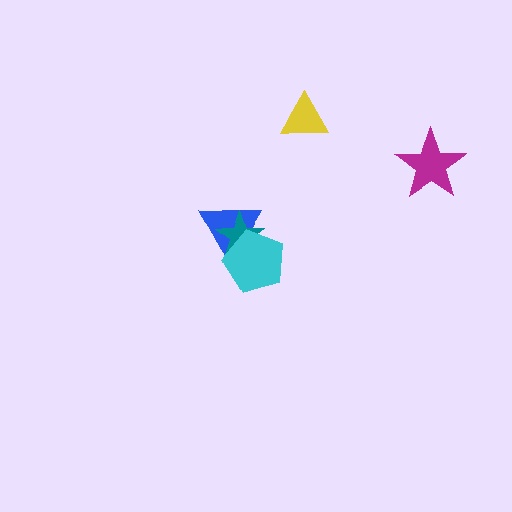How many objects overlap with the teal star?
2 objects overlap with the teal star.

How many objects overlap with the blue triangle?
2 objects overlap with the blue triangle.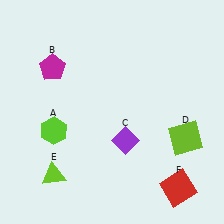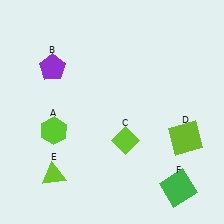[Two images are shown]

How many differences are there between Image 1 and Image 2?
There are 3 differences between the two images.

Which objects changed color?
B changed from magenta to purple. C changed from purple to lime. F changed from red to green.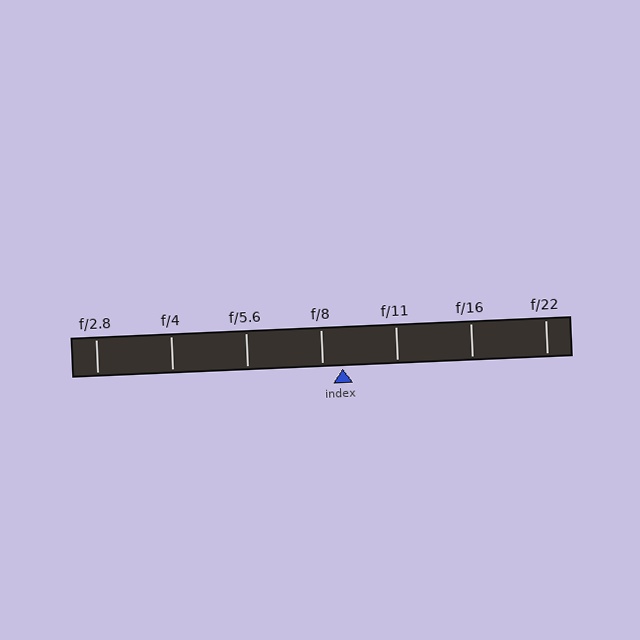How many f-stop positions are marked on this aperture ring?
There are 7 f-stop positions marked.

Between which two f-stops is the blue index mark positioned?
The index mark is between f/8 and f/11.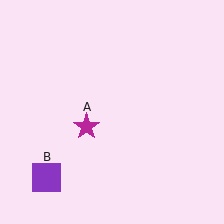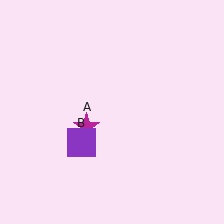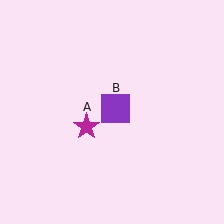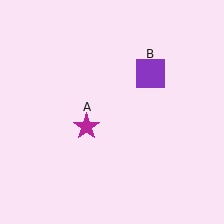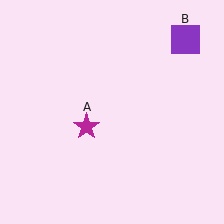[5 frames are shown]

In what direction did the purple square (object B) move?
The purple square (object B) moved up and to the right.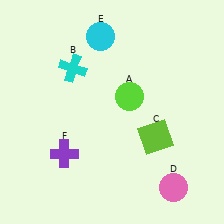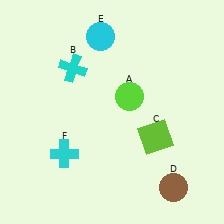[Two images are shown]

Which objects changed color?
D changed from pink to brown. F changed from purple to cyan.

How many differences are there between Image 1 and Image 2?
There are 2 differences between the two images.